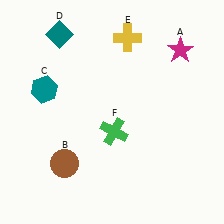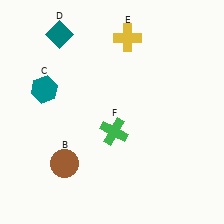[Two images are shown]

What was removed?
The magenta star (A) was removed in Image 2.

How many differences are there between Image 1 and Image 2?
There is 1 difference between the two images.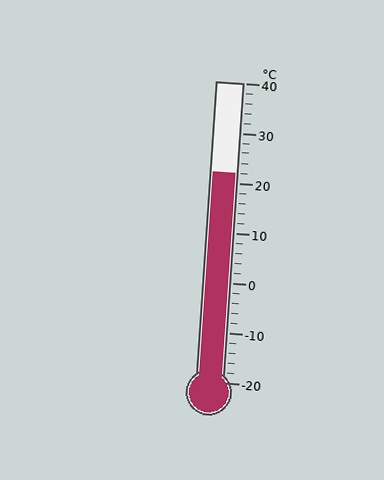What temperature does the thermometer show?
The thermometer shows approximately 22°C.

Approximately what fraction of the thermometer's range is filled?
The thermometer is filled to approximately 70% of its range.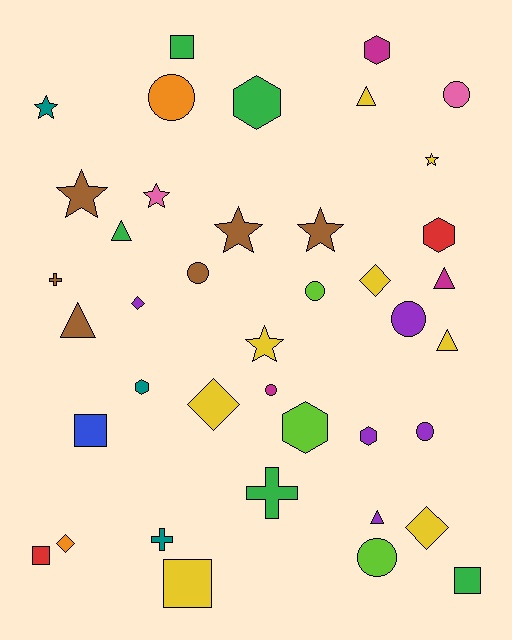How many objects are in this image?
There are 40 objects.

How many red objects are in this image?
There are 2 red objects.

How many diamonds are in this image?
There are 5 diamonds.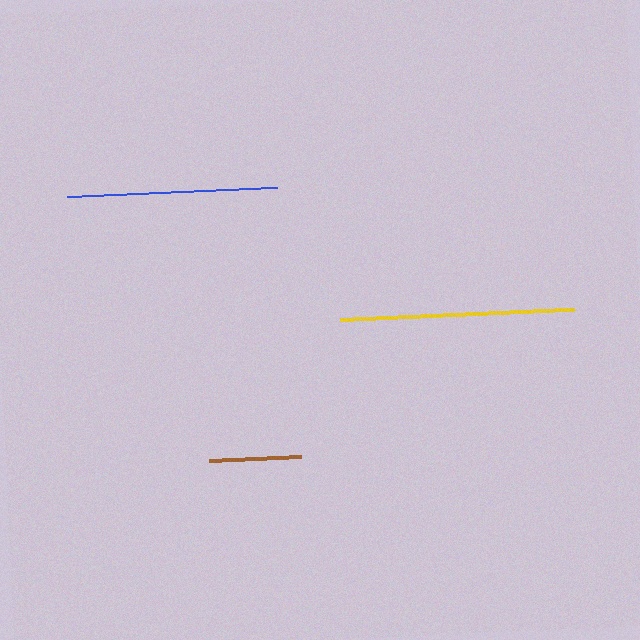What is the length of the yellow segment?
The yellow segment is approximately 234 pixels long.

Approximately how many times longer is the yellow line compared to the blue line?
The yellow line is approximately 1.1 times the length of the blue line.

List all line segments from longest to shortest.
From longest to shortest: yellow, blue, brown.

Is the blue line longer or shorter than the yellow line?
The yellow line is longer than the blue line.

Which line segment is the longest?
The yellow line is the longest at approximately 234 pixels.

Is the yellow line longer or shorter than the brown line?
The yellow line is longer than the brown line.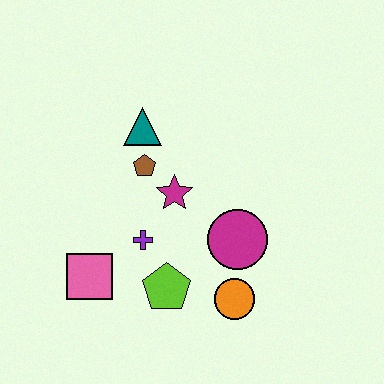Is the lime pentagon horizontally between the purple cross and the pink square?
No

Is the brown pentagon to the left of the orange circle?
Yes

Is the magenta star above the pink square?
Yes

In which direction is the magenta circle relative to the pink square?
The magenta circle is to the right of the pink square.